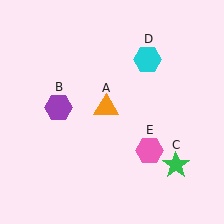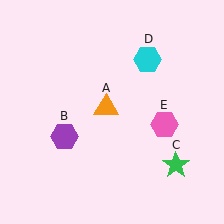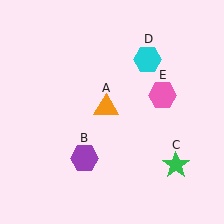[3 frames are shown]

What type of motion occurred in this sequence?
The purple hexagon (object B), pink hexagon (object E) rotated counterclockwise around the center of the scene.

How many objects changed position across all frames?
2 objects changed position: purple hexagon (object B), pink hexagon (object E).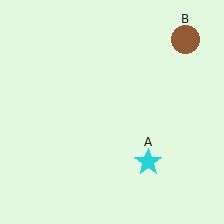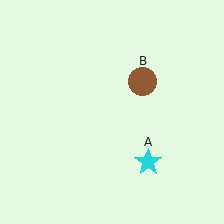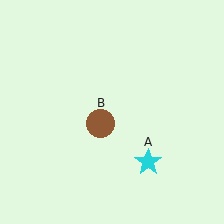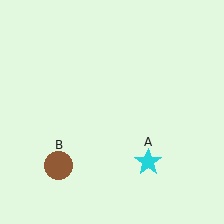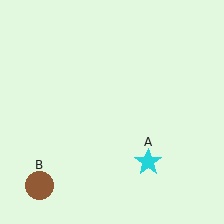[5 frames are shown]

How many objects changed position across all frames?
1 object changed position: brown circle (object B).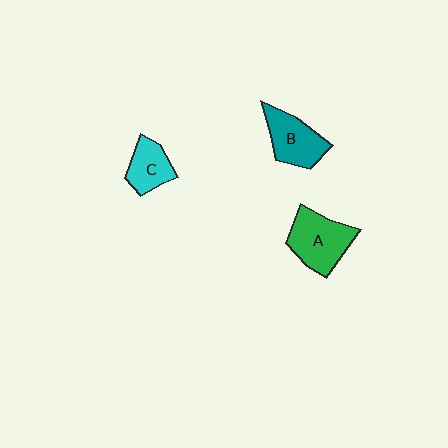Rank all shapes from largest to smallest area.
From largest to smallest: A (green), B (teal), C (cyan).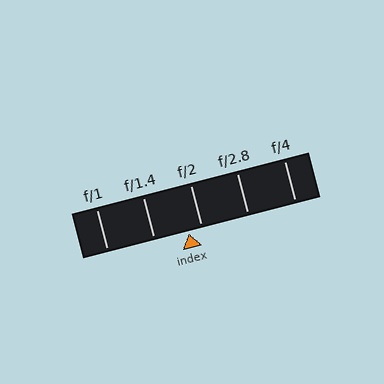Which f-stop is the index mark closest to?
The index mark is closest to f/2.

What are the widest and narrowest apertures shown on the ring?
The widest aperture shown is f/1 and the narrowest is f/4.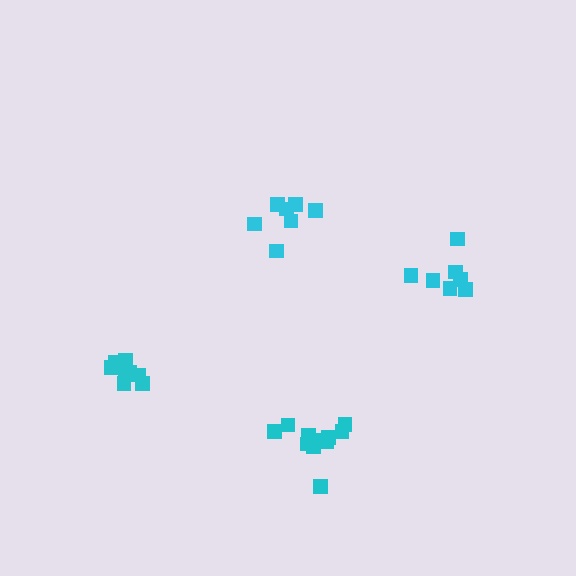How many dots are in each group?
Group 1: 7 dots, Group 2: 9 dots, Group 3: 11 dots, Group 4: 7 dots (34 total).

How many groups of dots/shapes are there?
There are 4 groups.